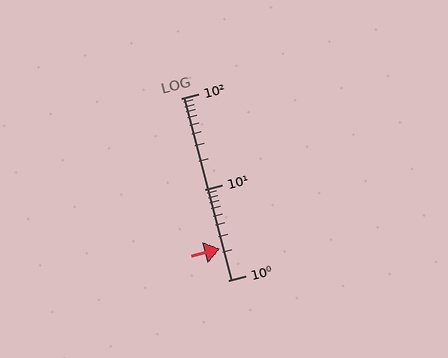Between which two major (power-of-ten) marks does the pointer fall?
The pointer is between 1 and 10.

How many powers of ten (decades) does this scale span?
The scale spans 2 decades, from 1 to 100.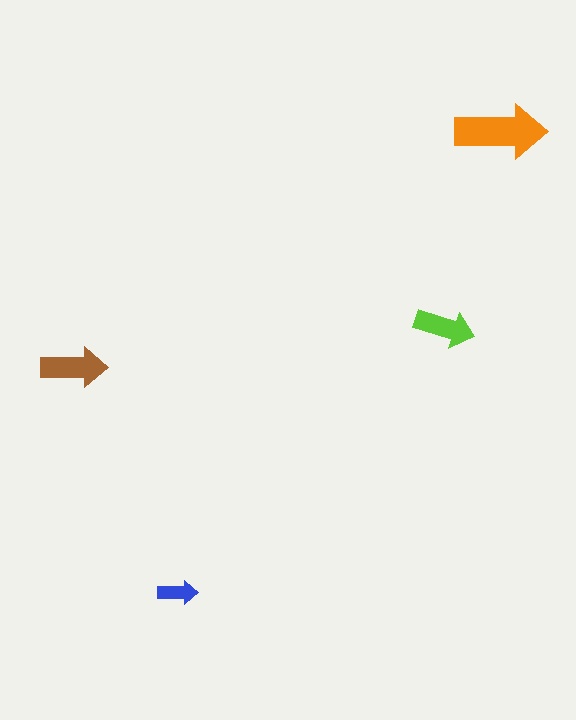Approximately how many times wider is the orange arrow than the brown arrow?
About 1.5 times wider.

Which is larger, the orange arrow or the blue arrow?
The orange one.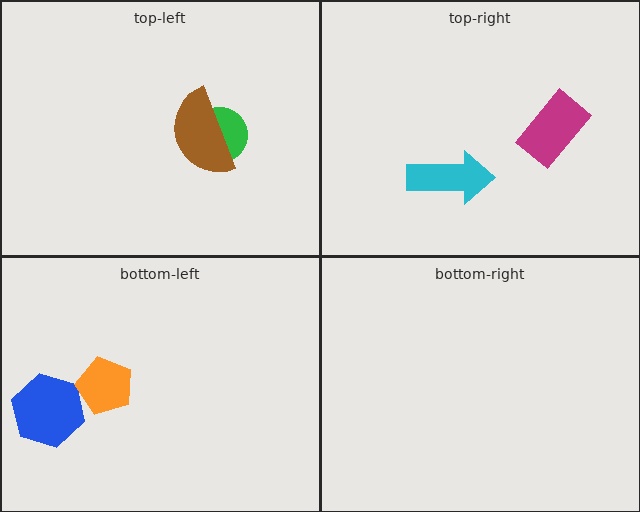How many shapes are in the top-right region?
2.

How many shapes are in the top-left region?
2.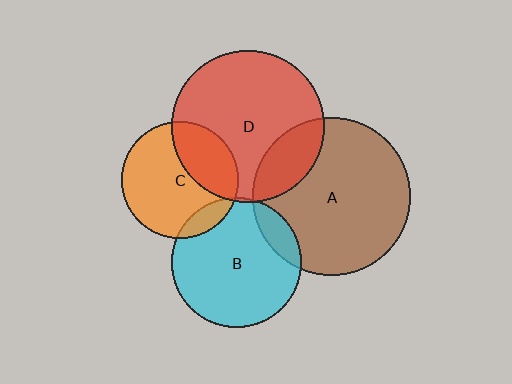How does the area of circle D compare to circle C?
Approximately 1.7 times.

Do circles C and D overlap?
Yes.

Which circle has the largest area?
Circle A (brown).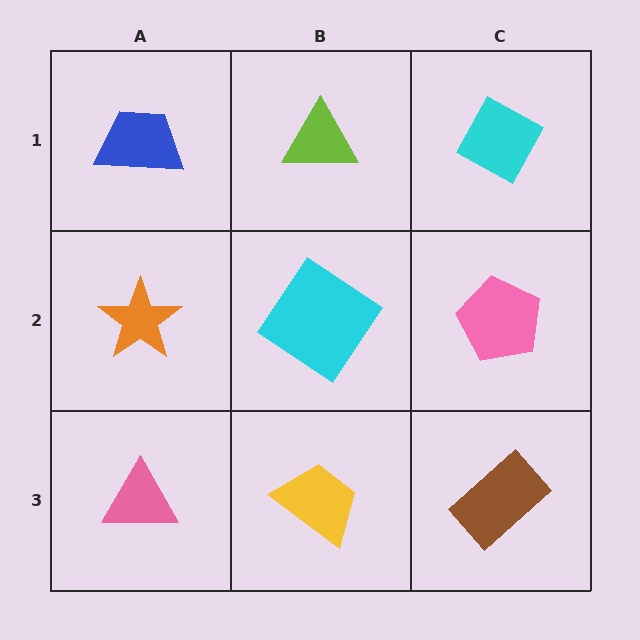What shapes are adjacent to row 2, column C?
A cyan diamond (row 1, column C), a brown rectangle (row 3, column C), a cyan diamond (row 2, column B).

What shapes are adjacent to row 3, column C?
A pink pentagon (row 2, column C), a yellow trapezoid (row 3, column B).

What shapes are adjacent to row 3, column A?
An orange star (row 2, column A), a yellow trapezoid (row 3, column B).